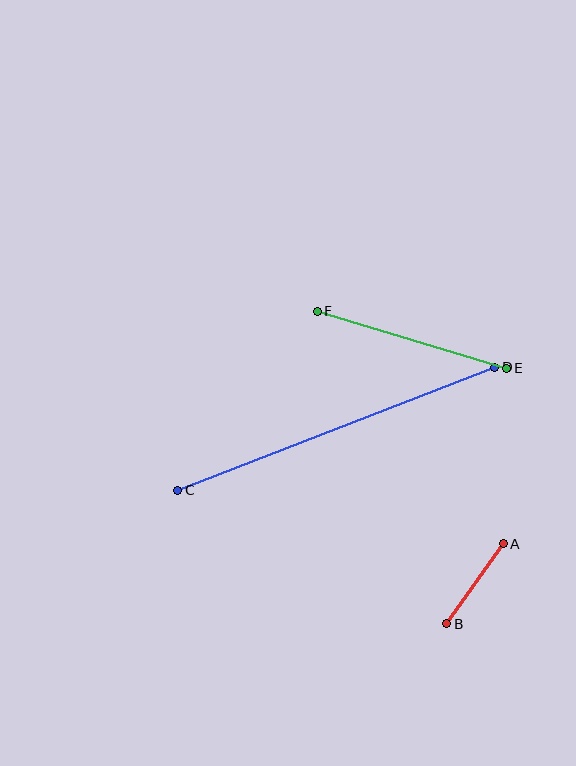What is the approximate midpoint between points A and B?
The midpoint is at approximately (475, 584) pixels.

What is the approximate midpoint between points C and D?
The midpoint is at approximately (336, 429) pixels.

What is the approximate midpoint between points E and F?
The midpoint is at approximately (412, 340) pixels.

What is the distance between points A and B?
The distance is approximately 98 pixels.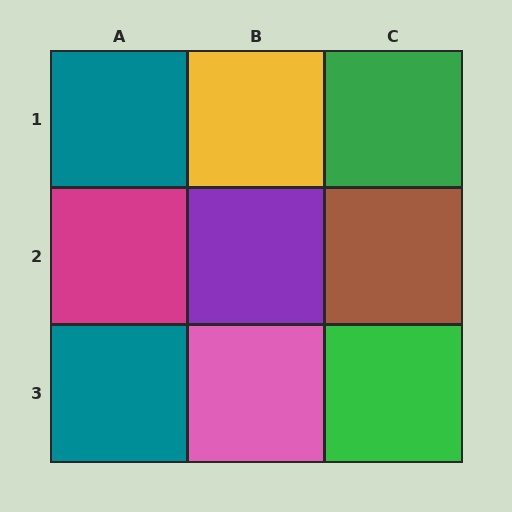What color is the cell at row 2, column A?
Magenta.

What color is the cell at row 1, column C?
Green.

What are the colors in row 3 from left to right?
Teal, pink, green.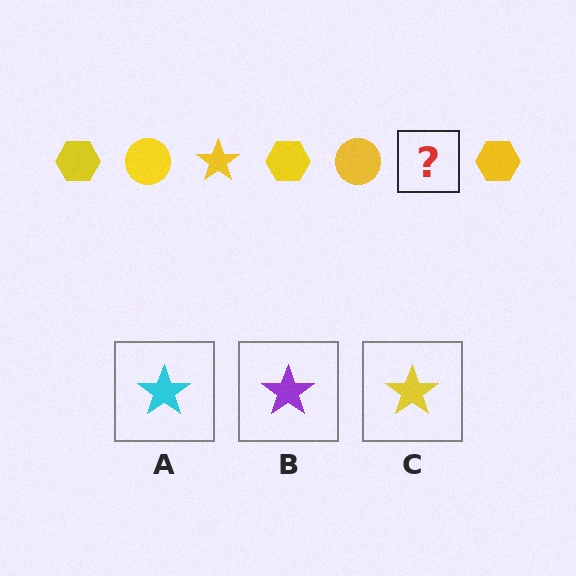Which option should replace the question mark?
Option C.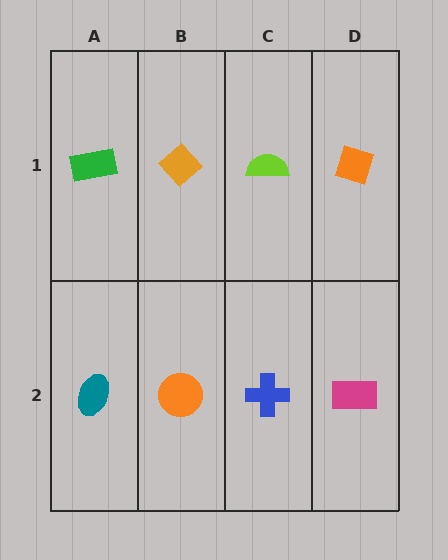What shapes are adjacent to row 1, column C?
A blue cross (row 2, column C), an orange diamond (row 1, column B), an orange diamond (row 1, column D).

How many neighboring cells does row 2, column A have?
2.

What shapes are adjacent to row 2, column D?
An orange diamond (row 1, column D), a blue cross (row 2, column C).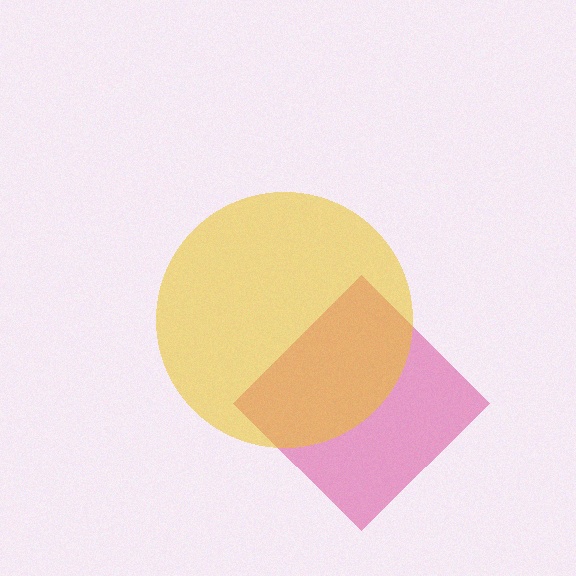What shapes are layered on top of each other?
The layered shapes are: a magenta diamond, a yellow circle.